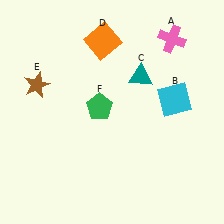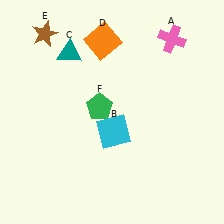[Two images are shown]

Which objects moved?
The objects that moved are: the cyan square (B), the teal triangle (C), the brown star (E).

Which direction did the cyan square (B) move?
The cyan square (B) moved left.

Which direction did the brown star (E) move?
The brown star (E) moved up.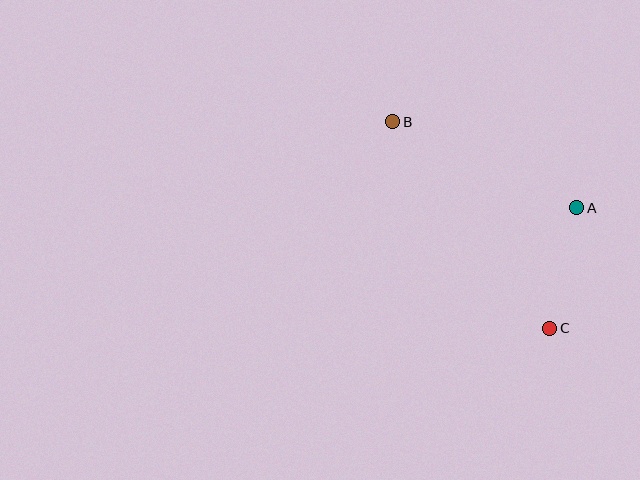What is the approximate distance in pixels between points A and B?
The distance between A and B is approximately 203 pixels.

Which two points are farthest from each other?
Points B and C are farthest from each other.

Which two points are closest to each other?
Points A and C are closest to each other.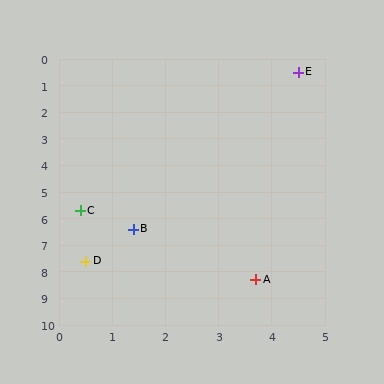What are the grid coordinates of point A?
Point A is at approximately (3.7, 8.3).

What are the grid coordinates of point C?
Point C is at approximately (0.4, 5.7).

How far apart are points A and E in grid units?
Points A and E are about 7.8 grid units apart.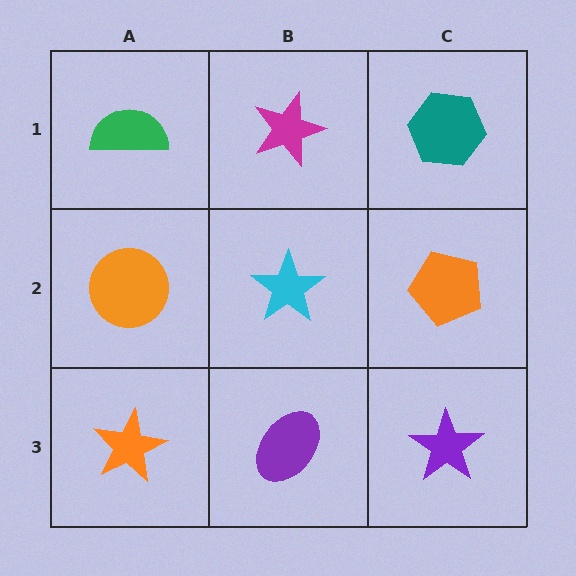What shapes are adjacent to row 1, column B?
A cyan star (row 2, column B), a green semicircle (row 1, column A), a teal hexagon (row 1, column C).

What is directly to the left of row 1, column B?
A green semicircle.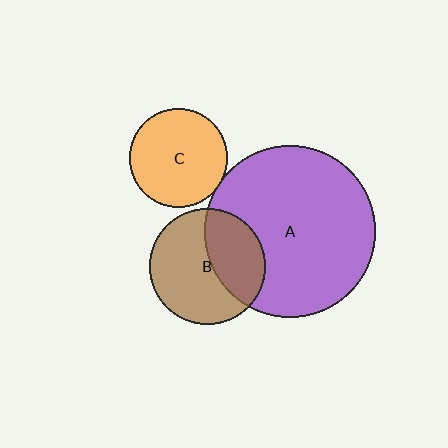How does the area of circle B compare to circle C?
Approximately 1.4 times.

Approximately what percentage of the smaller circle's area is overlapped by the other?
Approximately 40%.